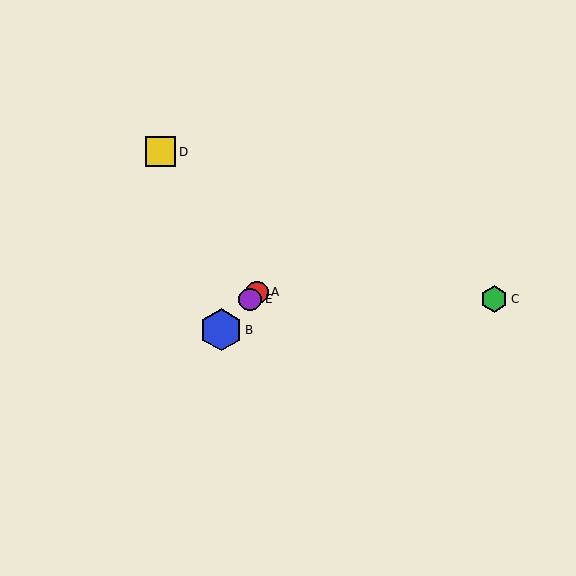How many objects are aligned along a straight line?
3 objects (A, B, E) are aligned along a straight line.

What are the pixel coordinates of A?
Object A is at (257, 292).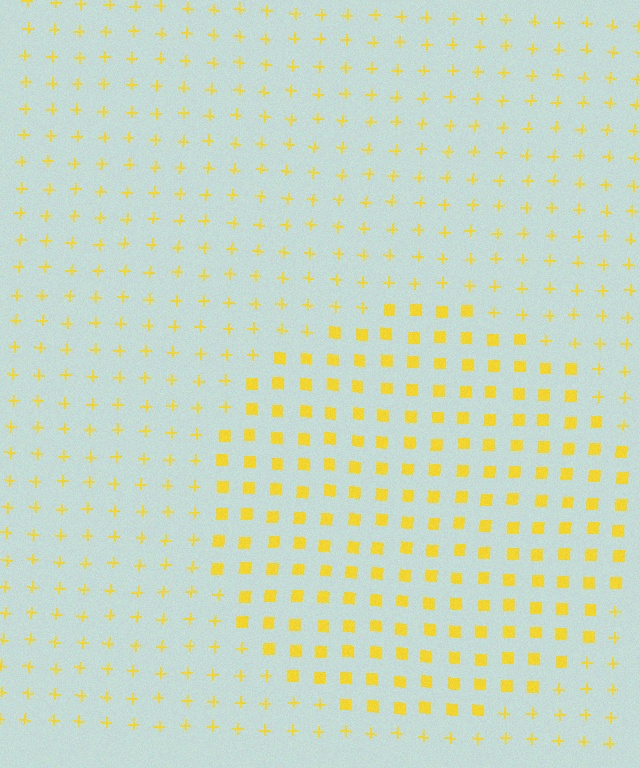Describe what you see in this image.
The image is filled with small yellow elements arranged in a uniform grid. A circle-shaped region contains squares, while the surrounding area contains plus signs. The boundary is defined purely by the change in element shape.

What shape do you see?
I see a circle.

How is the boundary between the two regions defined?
The boundary is defined by a change in element shape: squares inside vs. plus signs outside. All elements share the same color and spacing.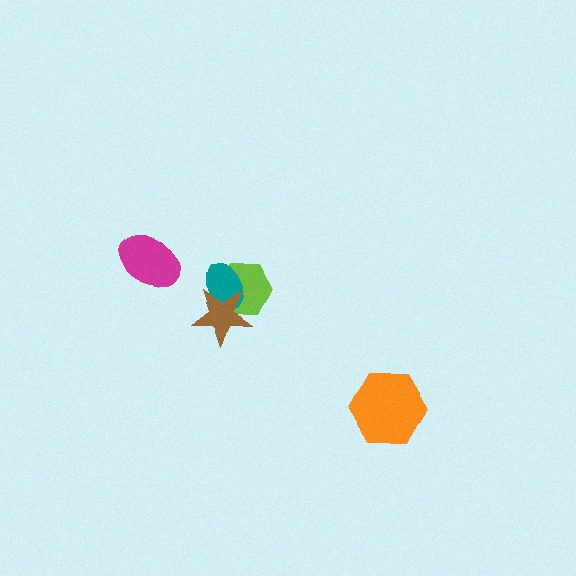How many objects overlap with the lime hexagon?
2 objects overlap with the lime hexagon.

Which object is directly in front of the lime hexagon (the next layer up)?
The teal ellipse is directly in front of the lime hexagon.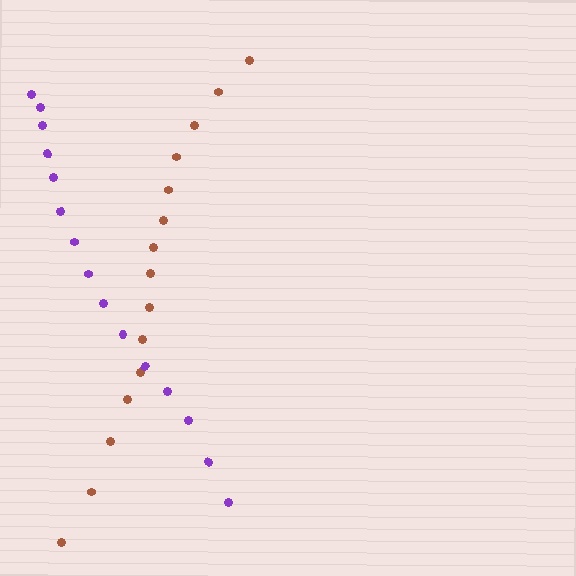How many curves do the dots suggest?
There are 2 distinct paths.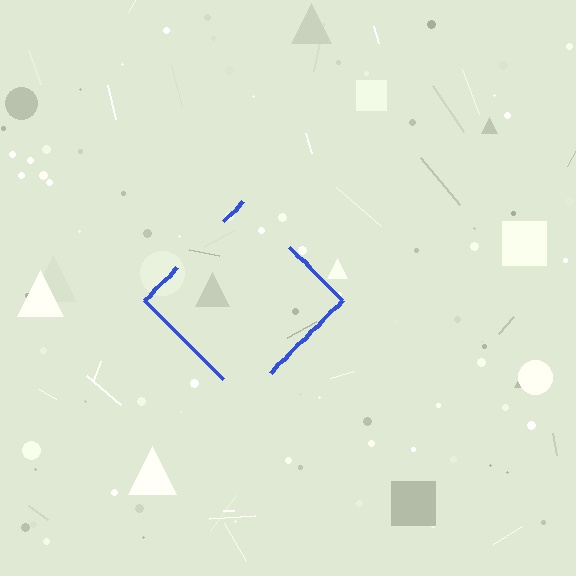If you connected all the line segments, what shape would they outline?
They would outline a diamond.